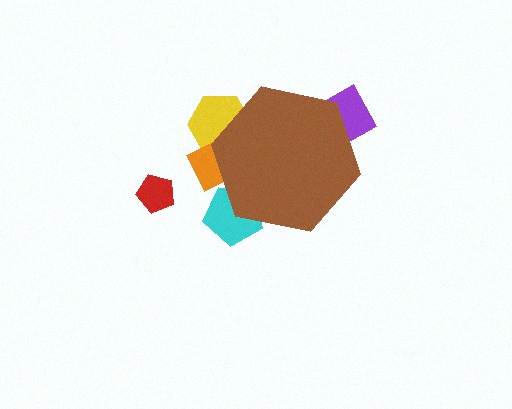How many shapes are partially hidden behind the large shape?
4 shapes are partially hidden.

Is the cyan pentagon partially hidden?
Yes, the cyan pentagon is partially hidden behind the brown hexagon.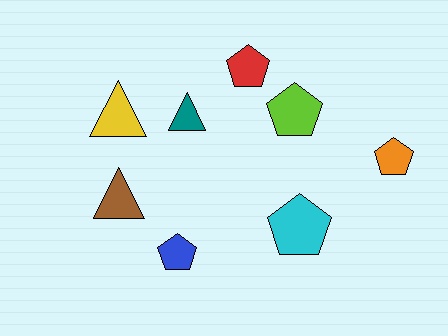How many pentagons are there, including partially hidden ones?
There are 5 pentagons.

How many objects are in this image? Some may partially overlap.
There are 8 objects.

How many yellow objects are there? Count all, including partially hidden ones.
There is 1 yellow object.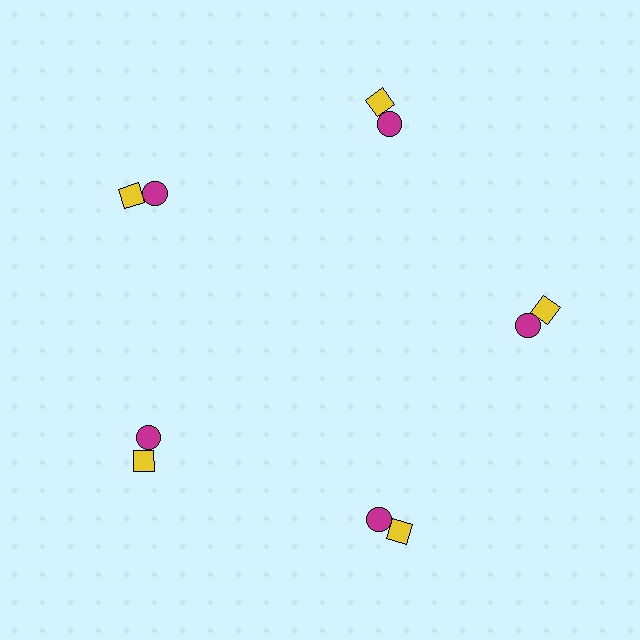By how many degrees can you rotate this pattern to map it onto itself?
The pattern maps onto itself every 72 degrees of rotation.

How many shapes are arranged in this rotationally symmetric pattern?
There are 10 shapes, arranged in 5 groups of 2.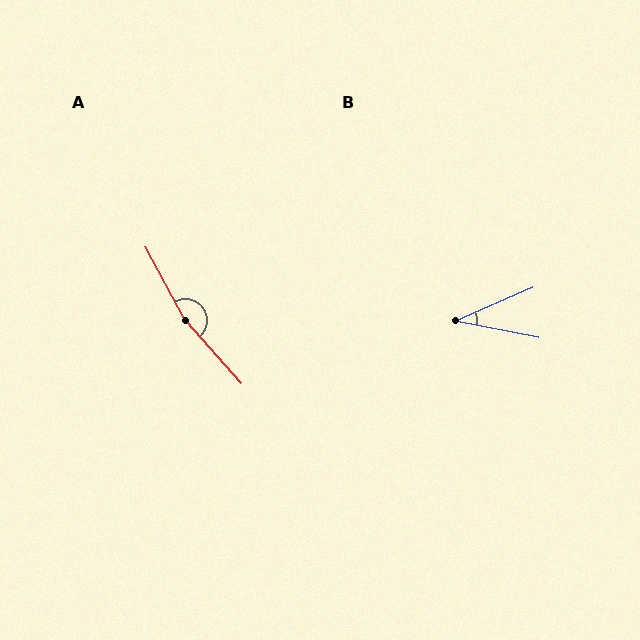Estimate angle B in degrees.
Approximately 35 degrees.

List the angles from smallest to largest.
B (35°), A (166°).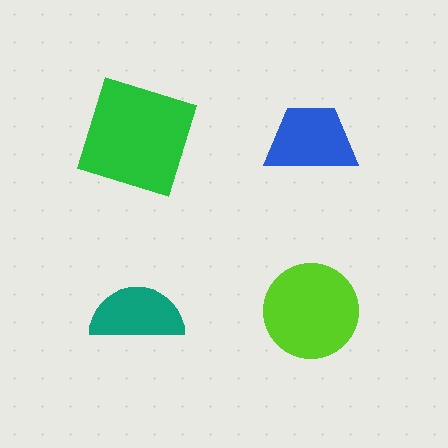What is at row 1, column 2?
A blue trapezoid.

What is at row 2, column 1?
A teal semicircle.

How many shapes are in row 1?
2 shapes.